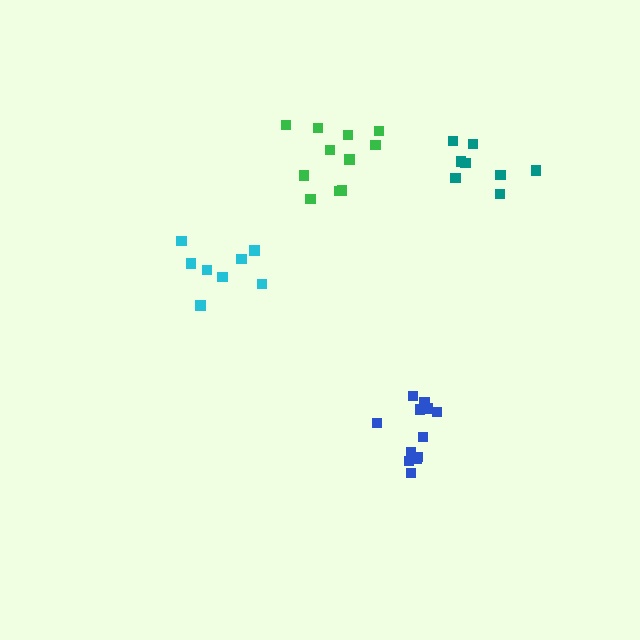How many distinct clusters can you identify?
There are 4 distinct clusters.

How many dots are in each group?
Group 1: 8 dots, Group 2: 8 dots, Group 3: 12 dots, Group 4: 11 dots (39 total).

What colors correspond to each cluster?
The clusters are colored: cyan, teal, blue, green.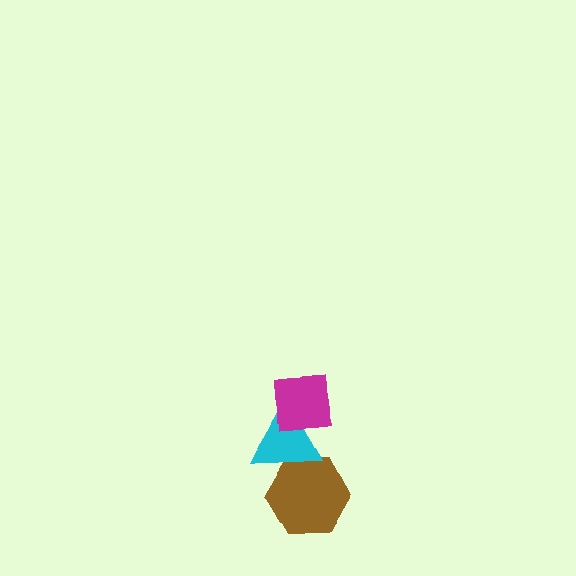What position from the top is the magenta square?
The magenta square is 1st from the top.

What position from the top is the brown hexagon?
The brown hexagon is 3rd from the top.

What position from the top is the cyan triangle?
The cyan triangle is 2nd from the top.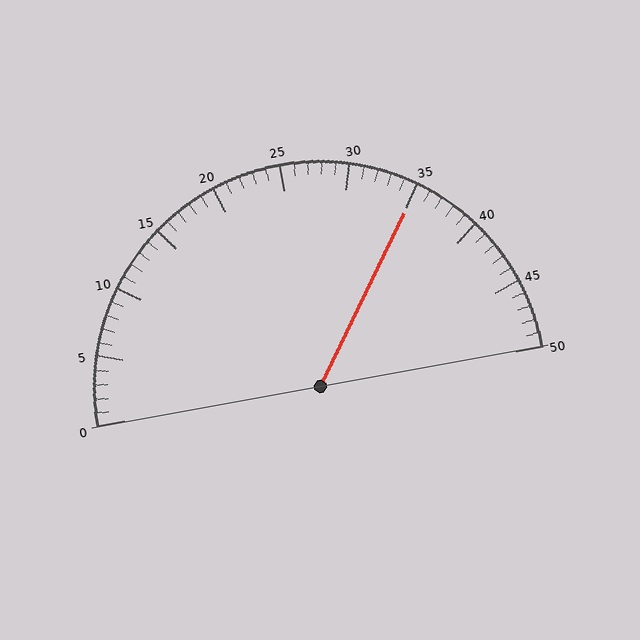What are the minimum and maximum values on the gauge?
The gauge ranges from 0 to 50.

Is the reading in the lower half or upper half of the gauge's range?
The reading is in the upper half of the range (0 to 50).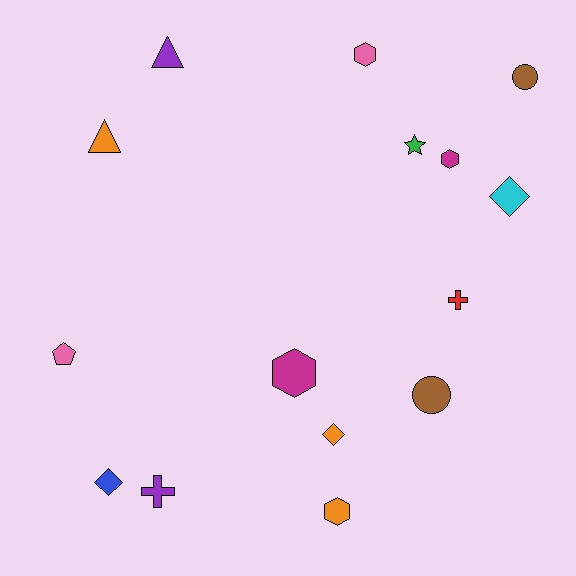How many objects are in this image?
There are 15 objects.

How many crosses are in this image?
There are 2 crosses.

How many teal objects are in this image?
There are no teal objects.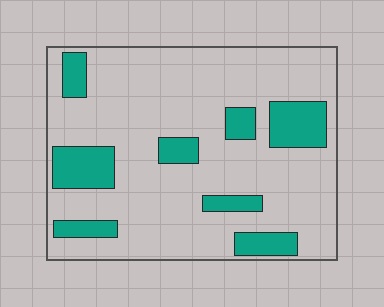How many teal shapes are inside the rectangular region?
8.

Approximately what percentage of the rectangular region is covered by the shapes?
Approximately 20%.